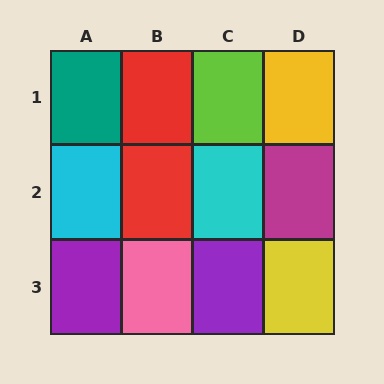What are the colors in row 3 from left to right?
Purple, pink, purple, yellow.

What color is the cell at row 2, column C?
Cyan.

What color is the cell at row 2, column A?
Cyan.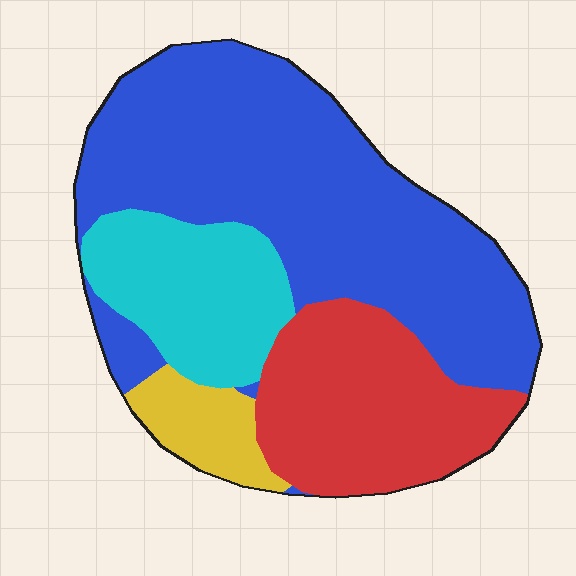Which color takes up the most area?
Blue, at roughly 50%.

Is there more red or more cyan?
Red.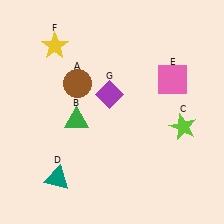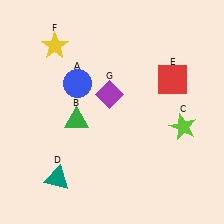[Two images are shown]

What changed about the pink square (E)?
In Image 1, E is pink. In Image 2, it changed to red.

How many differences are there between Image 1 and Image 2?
There are 2 differences between the two images.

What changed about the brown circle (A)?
In Image 1, A is brown. In Image 2, it changed to blue.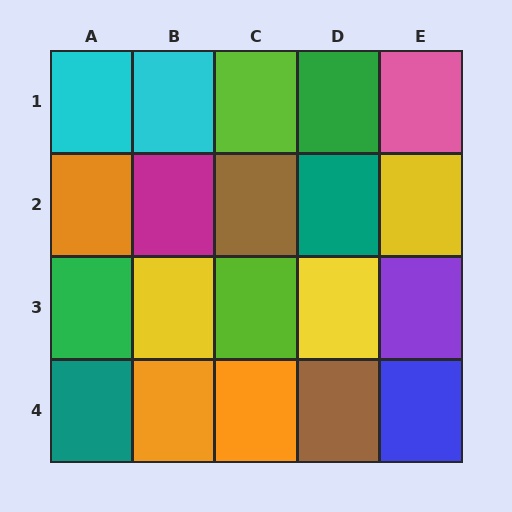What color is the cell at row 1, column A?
Cyan.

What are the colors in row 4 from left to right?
Teal, orange, orange, brown, blue.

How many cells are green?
2 cells are green.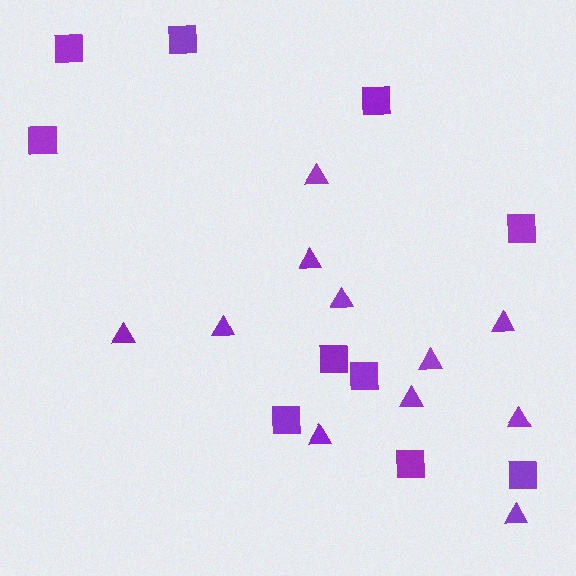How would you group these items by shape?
There are 2 groups: one group of squares (10) and one group of triangles (11).